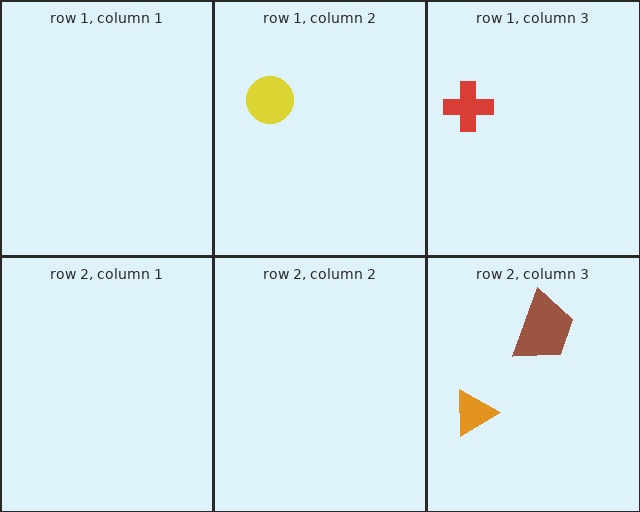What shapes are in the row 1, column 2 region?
The yellow circle.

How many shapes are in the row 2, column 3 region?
2.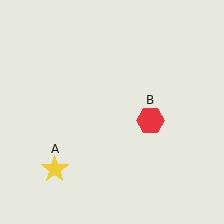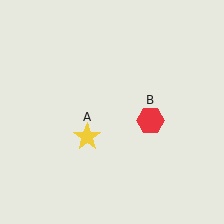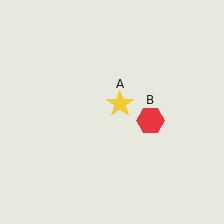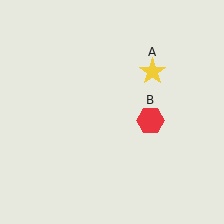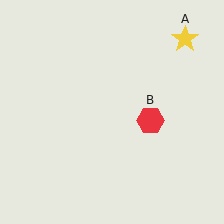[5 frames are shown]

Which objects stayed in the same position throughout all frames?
Red hexagon (object B) remained stationary.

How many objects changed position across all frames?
1 object changed position: yellow star (object A).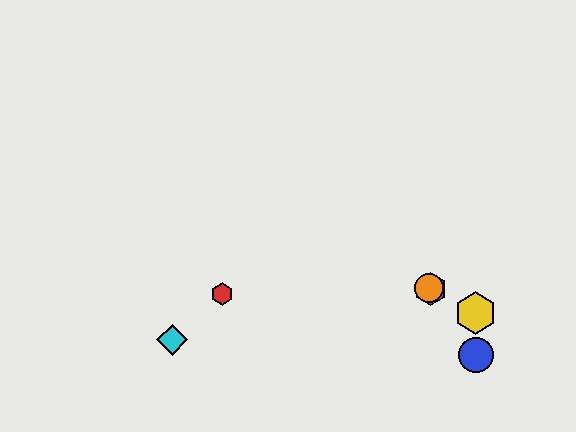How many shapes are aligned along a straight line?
4 shapes (the green circle, the yellow hexagon, the purple hexagon, the orange circle) are aligned along a straight line.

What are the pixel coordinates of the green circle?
The green circle is at (429, 288).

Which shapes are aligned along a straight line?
The green circle, the yellow hexagon, the purple hexagon, the orange circle are aligned along a straight line.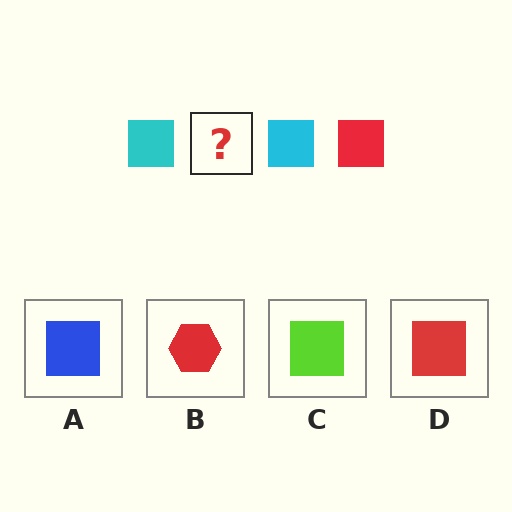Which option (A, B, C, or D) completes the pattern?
D.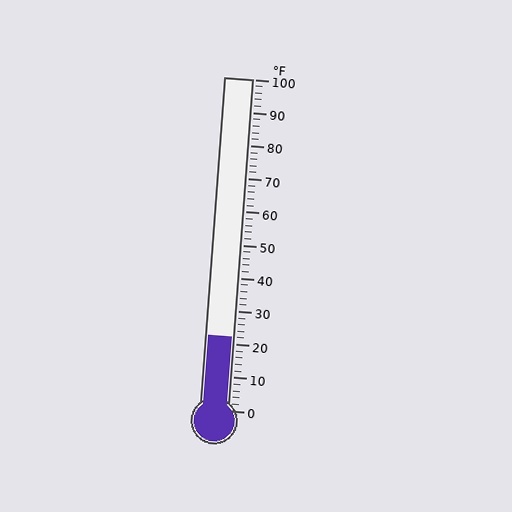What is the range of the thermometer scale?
The thermometer scale ranges from 0°F to 100°F.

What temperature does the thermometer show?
The thermometer shows approximately 22°F.